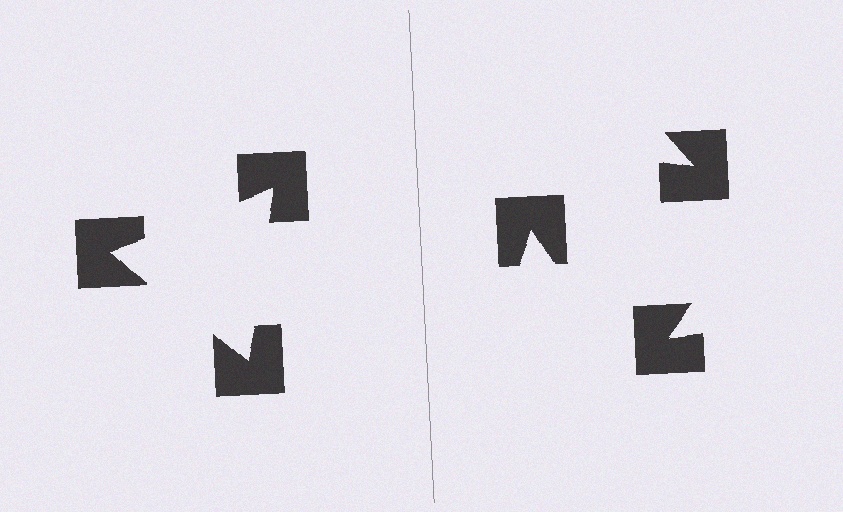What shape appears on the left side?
An illusory triangle.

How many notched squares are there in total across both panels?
6 — 3 on each side.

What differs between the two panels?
The notched squares are positioned identically on both sides; only the wedge orientations differ. On the left they align to a triangle; on the right they are misaligned.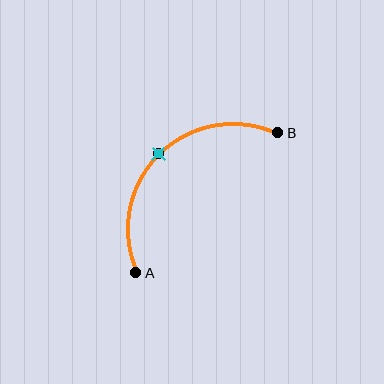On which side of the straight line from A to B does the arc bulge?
The arc bulges above and to the left of the straight line connecting A and B.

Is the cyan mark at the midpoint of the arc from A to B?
Yes. The cyan mark lies on the arc at equal arc-length from both A and B — it is the arc midpoint.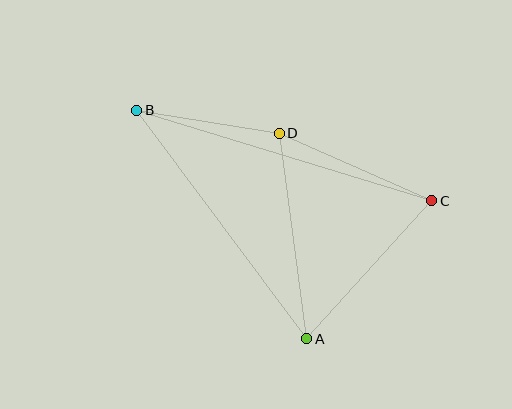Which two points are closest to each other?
Points B and D are closest to each other.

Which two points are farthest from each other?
Points B and C are farthest from each other.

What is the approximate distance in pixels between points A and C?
The distance between A and C is approximately 186 pixels.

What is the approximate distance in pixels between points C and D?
The distance between C and D is approximately 167 pixels.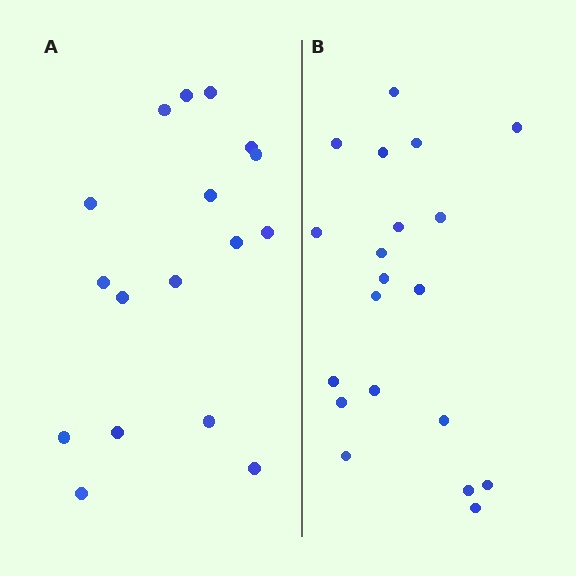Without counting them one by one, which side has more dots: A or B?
Region B (the right region) has more dots.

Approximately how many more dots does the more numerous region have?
Region B has just a few more — roughly 2 or 3 more dots than region A.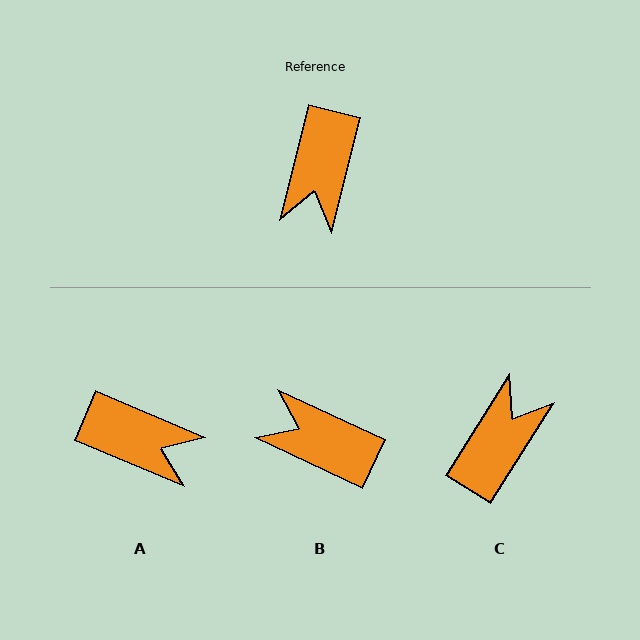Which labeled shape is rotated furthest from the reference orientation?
C, about 162 degrees away.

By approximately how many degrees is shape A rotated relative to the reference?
Approximately 81 degrees counter-clockwise.